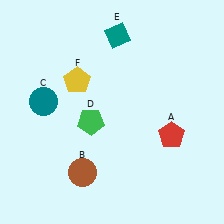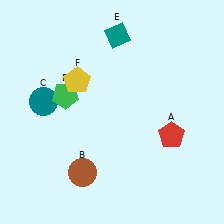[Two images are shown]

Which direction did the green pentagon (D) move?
The green pentagon (D) moved up.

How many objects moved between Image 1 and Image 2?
1 object moved between the two images.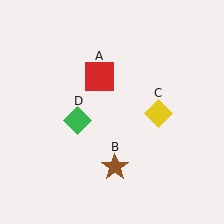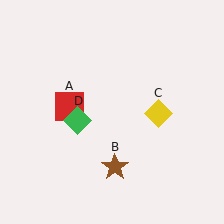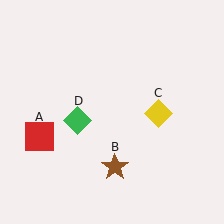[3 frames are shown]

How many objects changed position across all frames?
1 object changed position: red square (object A).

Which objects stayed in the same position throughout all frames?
Brown star (object B) and yellow diamond (object C) and green diamond (object D) remained stationary.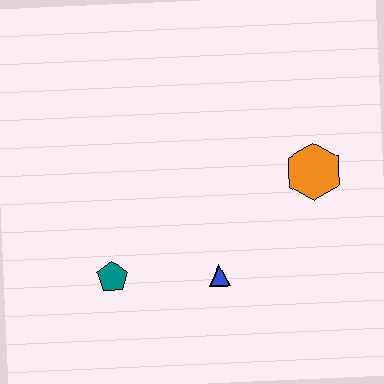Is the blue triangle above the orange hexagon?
No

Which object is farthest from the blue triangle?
The orange hexagon is farthest from the blue triangle.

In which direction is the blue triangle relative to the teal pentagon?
The blue triangle is to the right of the teal pentagon.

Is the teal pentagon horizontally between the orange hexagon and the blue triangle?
No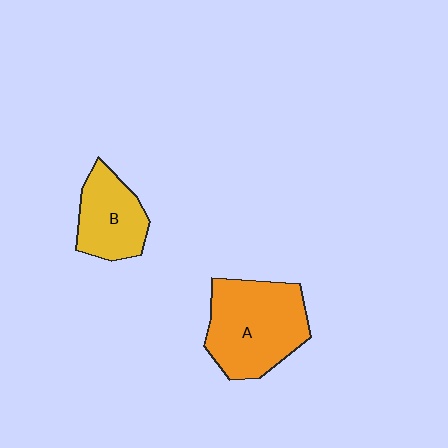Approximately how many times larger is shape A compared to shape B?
Approximately 1.6 times.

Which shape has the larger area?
Shape A (orange).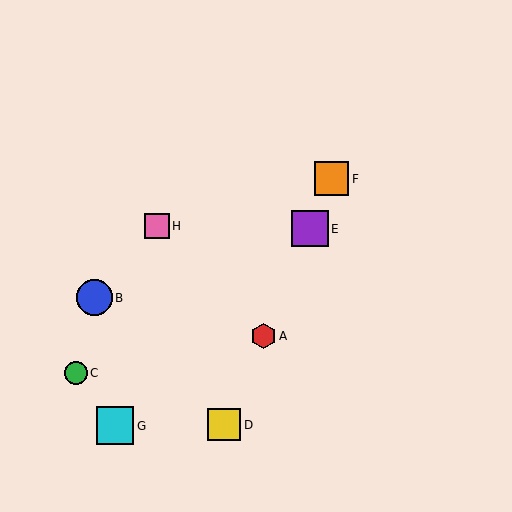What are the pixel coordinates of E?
Object E is at (310, 229).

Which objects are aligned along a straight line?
Objects A, D, E, F are aligned along a straight line.